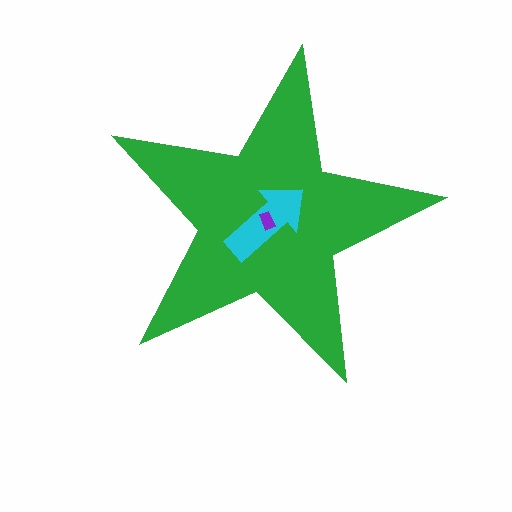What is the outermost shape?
The green star.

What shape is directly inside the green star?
The cyan arrow.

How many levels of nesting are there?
3.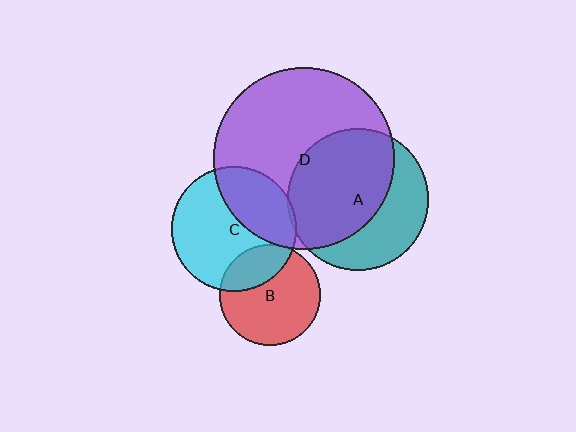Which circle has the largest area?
Circle D (purple).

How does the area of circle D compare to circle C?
Approximately 2.1 times.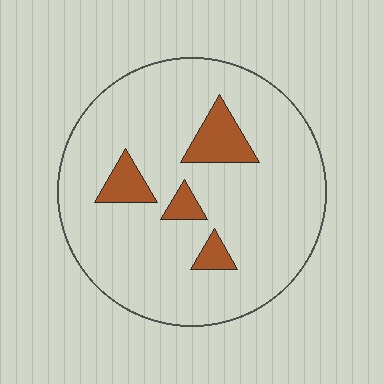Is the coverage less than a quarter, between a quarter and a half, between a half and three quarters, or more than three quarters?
Less than a quarter.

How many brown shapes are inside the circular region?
4.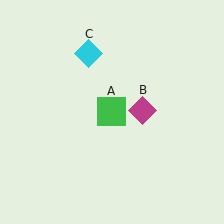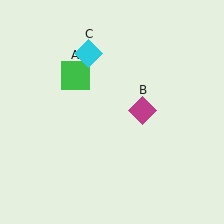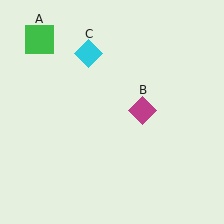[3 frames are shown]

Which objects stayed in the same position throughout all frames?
Magenta diamond (object B) and cyan diamond (object C) remained stationary.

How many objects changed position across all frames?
1 object changed position: green square (object A).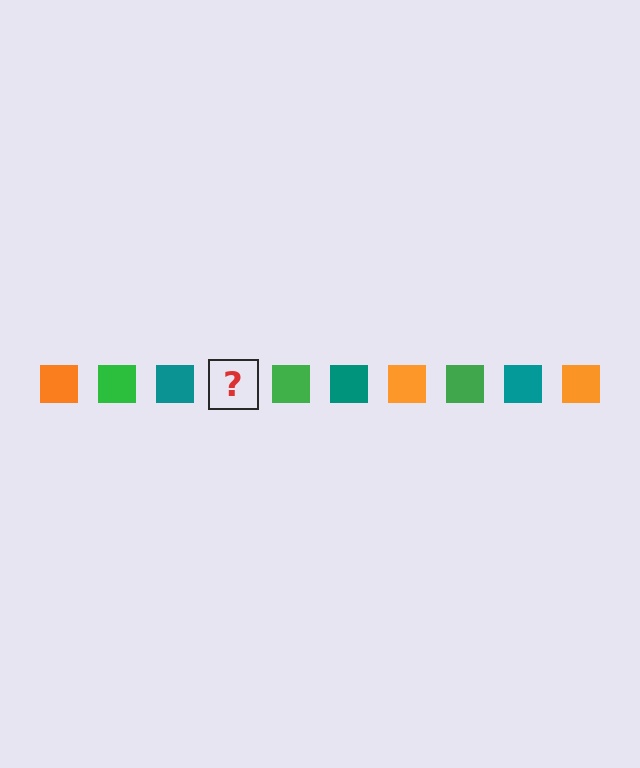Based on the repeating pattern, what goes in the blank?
The blank should be an orange square.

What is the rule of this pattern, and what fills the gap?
The rule is that the pattern cycles through orange, green, teal squares. The gap should be filled with an orange square.